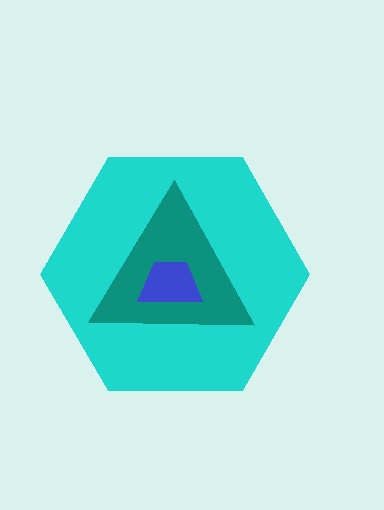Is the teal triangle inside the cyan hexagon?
Yes.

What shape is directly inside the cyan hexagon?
The teal triangle.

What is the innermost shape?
The blue trapezoid.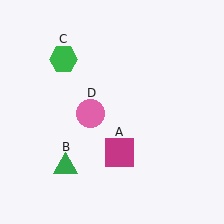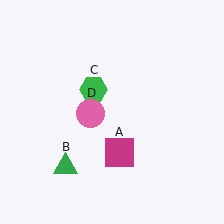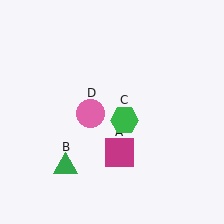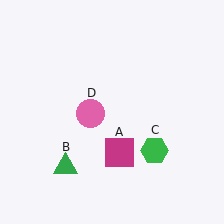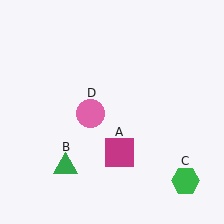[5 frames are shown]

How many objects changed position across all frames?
1 object changed position: green hexagon (object C).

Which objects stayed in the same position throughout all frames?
Magenta square (object A) and green triangle (object B) and pink circle (object D) remained stationary.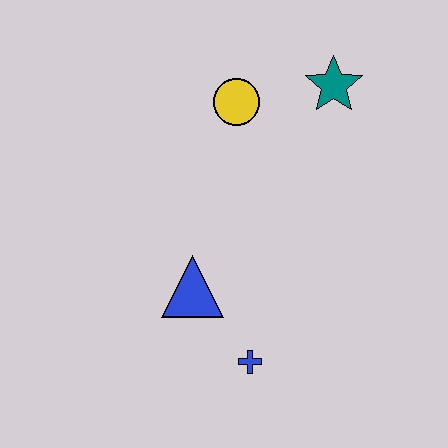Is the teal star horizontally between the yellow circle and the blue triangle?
No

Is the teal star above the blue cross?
Yes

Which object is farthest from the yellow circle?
The blue cross is farthest from the yellow circle.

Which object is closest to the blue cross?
The blue triangle is closest to the blue cross.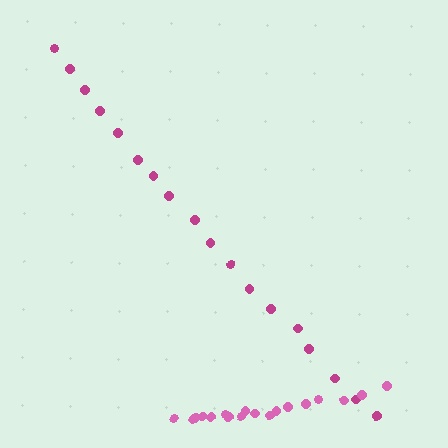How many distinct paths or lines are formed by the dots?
There are 2 distinct paths.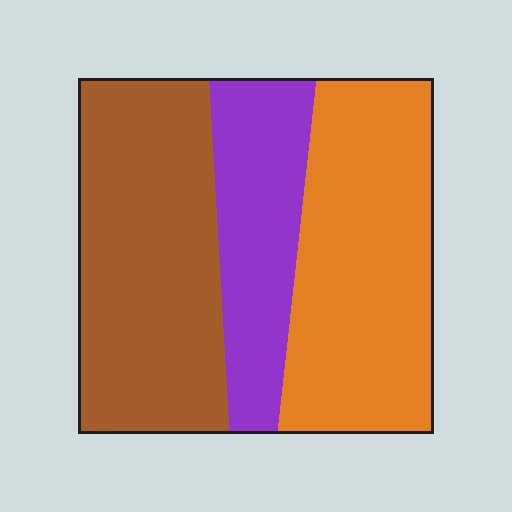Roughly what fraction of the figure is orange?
Orange covers 39% of the figure.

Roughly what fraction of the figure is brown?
Brown takes up about two fifths (2/5) of the figure.